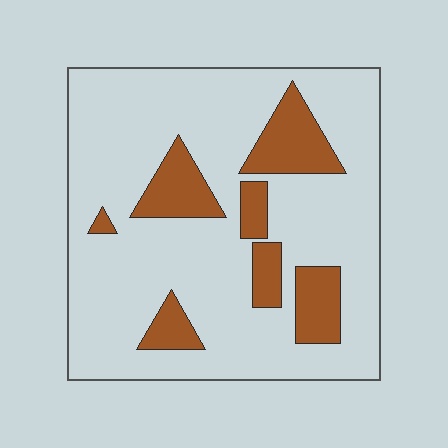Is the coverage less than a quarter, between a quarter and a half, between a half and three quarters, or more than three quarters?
Less than a quarter.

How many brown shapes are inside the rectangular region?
7.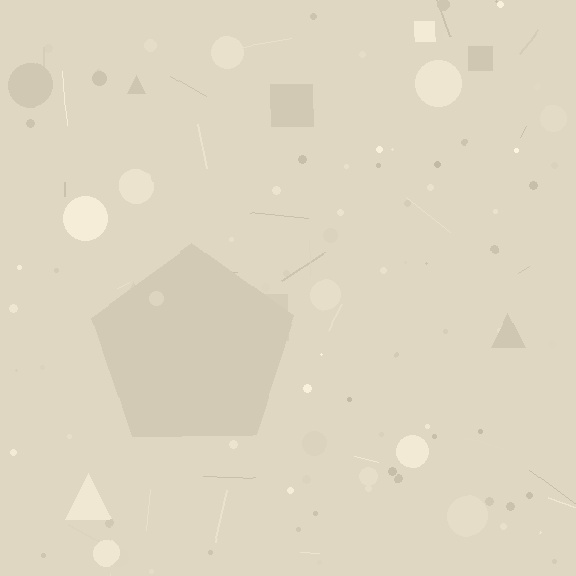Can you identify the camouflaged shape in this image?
The camouflaged shape is a pentagon.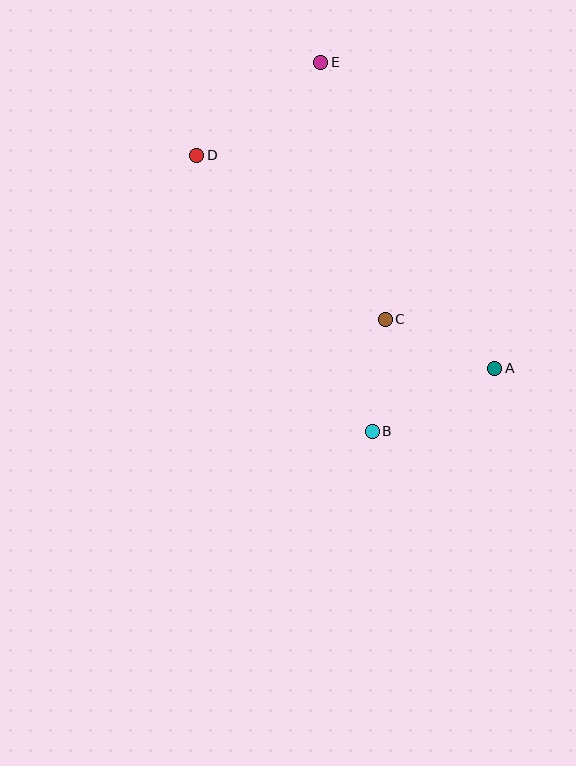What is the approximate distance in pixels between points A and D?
The distance between A and D is approximately 367 pixels.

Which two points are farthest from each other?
Points B and E are farthest from each other.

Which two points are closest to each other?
Points B and C are closest to each other.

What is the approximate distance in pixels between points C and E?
The distance between C and E is approximately 265 pixels.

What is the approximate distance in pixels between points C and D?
The distance between C and D is approximately 250 pixels.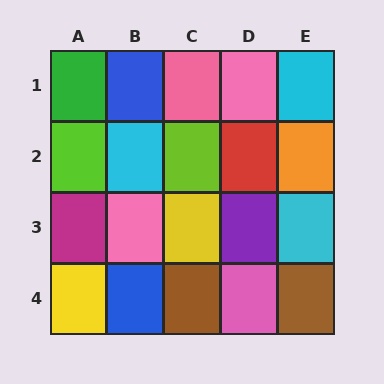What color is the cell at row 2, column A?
Lime.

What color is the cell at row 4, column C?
Brown.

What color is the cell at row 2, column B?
Cyan.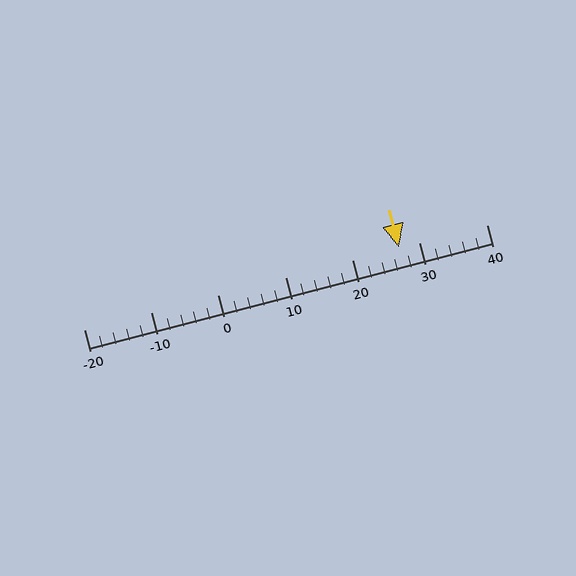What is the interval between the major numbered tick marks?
The major tick marks are spaced 10 units apart.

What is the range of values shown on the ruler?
The ruler shows values from -20 to 40.